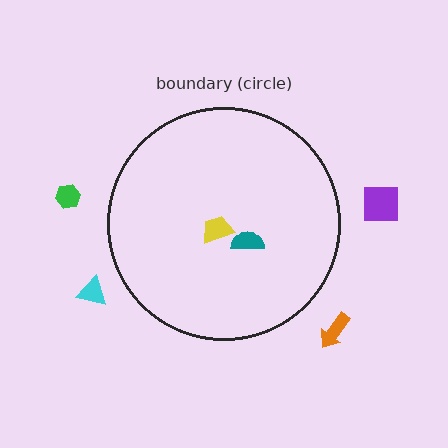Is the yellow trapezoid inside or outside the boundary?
Inside.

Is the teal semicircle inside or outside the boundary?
Inside.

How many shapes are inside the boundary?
2 inside, 4 outside.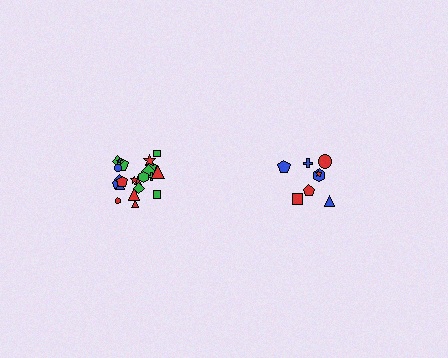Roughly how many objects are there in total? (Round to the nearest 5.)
Roughly 30 objects in total.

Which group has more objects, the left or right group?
The left group.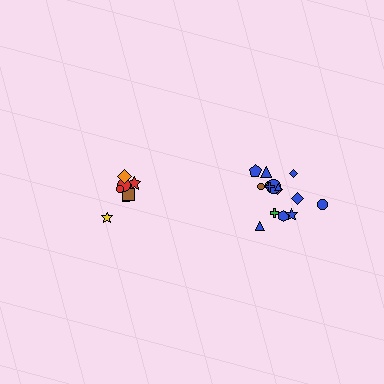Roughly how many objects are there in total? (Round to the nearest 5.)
Roughly 20 objects in total.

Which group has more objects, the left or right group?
The right group.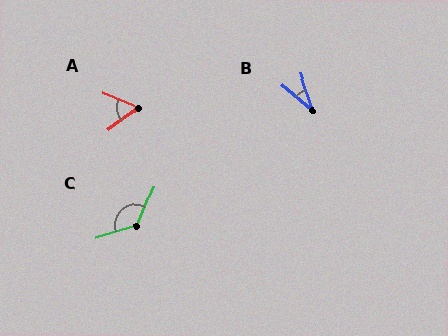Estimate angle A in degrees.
Approximately 59 degrees.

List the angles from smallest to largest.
B (31°), A (59°), C (130°).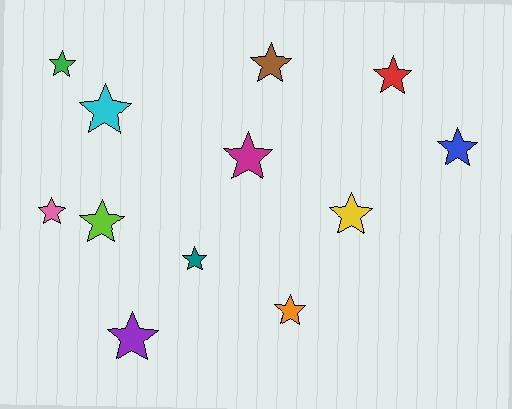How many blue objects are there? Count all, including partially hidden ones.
There is 1 blue object.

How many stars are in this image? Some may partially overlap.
There are 12 stars.